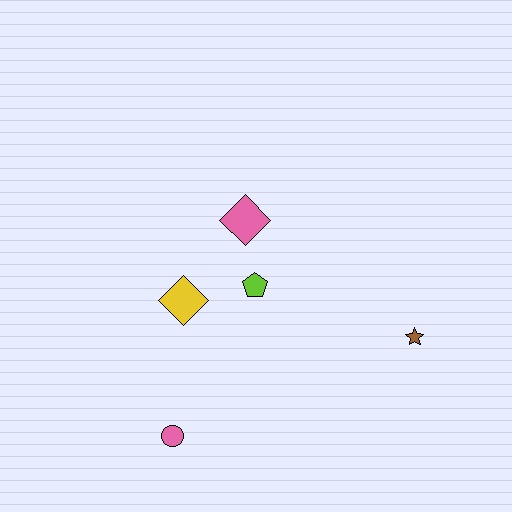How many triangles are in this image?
There are no triangles.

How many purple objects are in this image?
There are no purple objects.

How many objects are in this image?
There are 5 objects.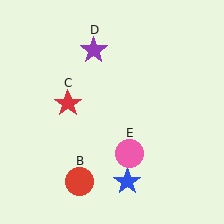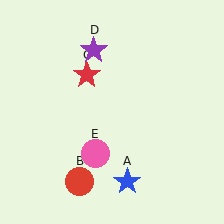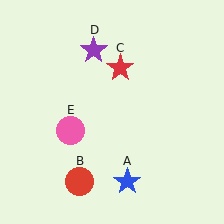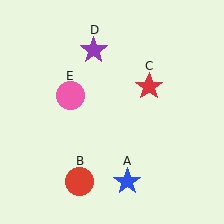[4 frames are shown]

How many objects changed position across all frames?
2 objects changed position: red star (object C), pink circle (object E).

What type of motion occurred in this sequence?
The red star (object C), pink circle (object E) rotated clockwise around the center of the scene.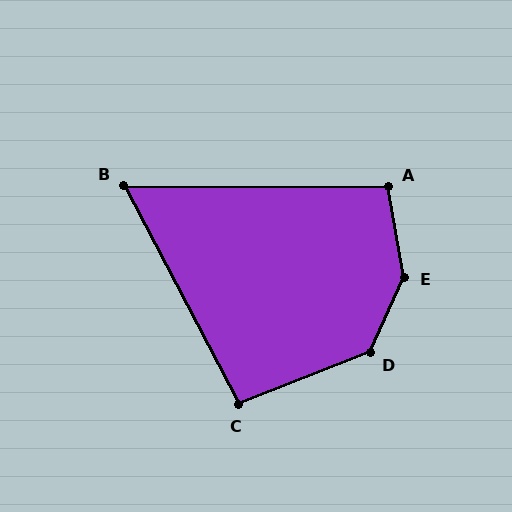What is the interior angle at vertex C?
Approximately 96 degrees (obtuse).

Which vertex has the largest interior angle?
E, at approximately 146 degrees.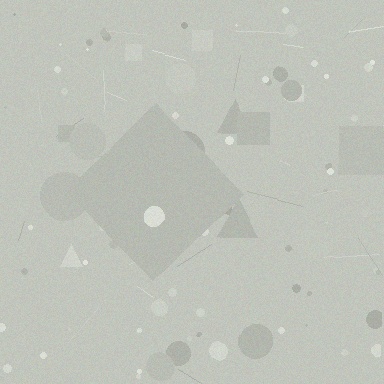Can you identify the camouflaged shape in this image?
The camouflaged shape is a diamond.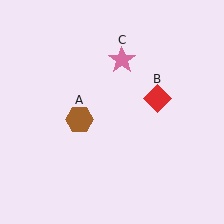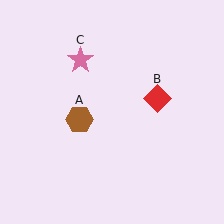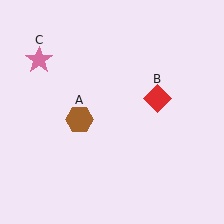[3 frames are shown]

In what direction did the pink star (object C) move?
The pink star (object C) moved left.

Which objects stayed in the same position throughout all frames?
Brown hexagon (object A) and red diamond (object B) remained stationary.